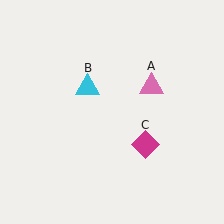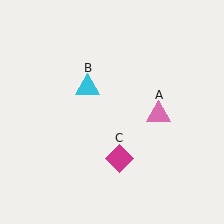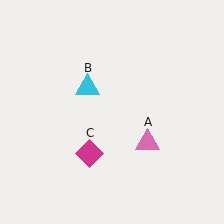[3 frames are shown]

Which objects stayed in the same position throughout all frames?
Cyan triangle (object B) remained stationary.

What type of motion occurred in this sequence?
The pink triangle (object A), magenta diamond (object C) rotated clockwise around the center of the scene.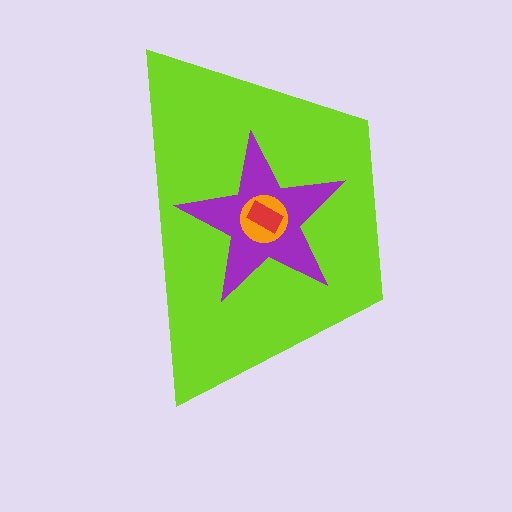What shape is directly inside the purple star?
The orange circle.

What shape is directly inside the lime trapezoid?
The purple star.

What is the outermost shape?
The lime trapezoid.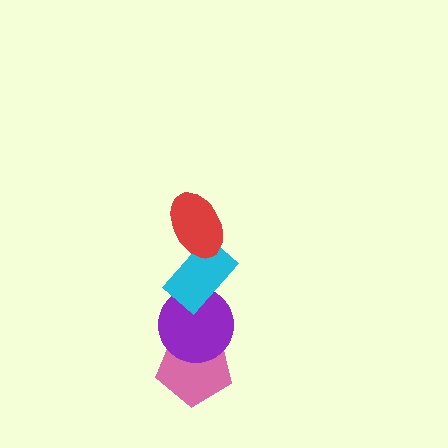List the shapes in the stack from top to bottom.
From top to bottom: the red ellipse, the cyan rectangle, the purple circle, the pink pentagon.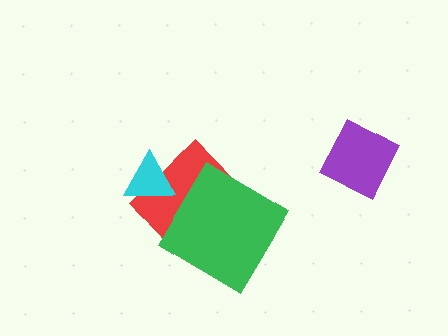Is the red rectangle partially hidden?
Yes, it is partially covered by another shape.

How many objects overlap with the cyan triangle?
1 object overlaps with the cyan triangle.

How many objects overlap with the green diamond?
1 object overlaps with the green diamond.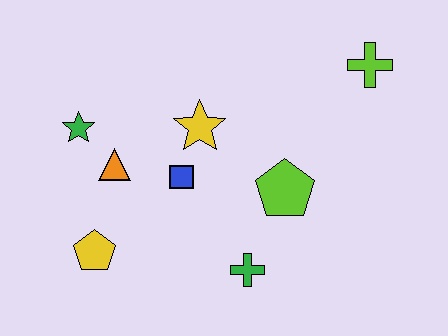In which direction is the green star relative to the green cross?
The green star is to the left of the green cross.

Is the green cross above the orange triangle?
No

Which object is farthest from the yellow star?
The lime cross is farthest from the yellow star.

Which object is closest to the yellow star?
The blue square is closest to the yellow star.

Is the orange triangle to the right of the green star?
Yes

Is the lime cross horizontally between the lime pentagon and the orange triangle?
No